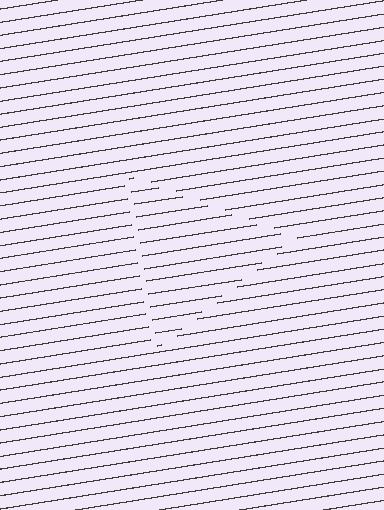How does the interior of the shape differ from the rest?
The interior of the shape contains the same grating, shifted by half a period — the contour is defined by the phase discontinuity where line-ends from the inner and outer gratings abut.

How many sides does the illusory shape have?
3 sides — the line-ends trace a triangle.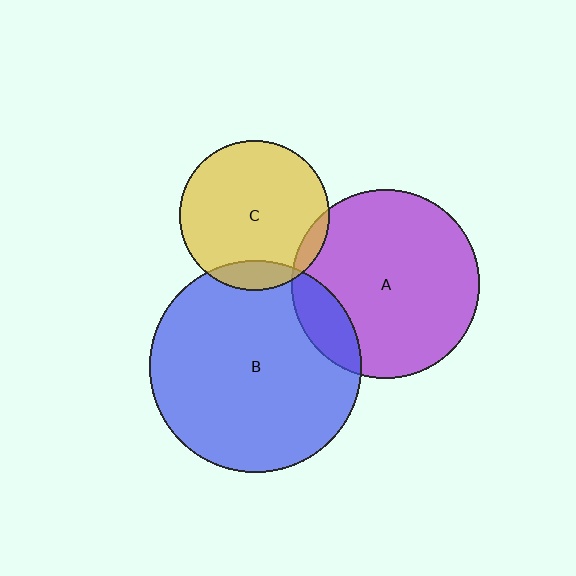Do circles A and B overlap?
Yes.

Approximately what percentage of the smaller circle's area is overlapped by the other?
Approximately 15%.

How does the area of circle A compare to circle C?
Approximately 1.6 times.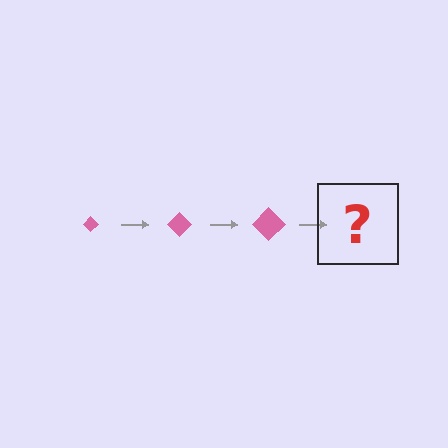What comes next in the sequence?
The next element should be a pink diamond, larger than the previous one.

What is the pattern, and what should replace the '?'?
The pattern is that the diamond gets progressively larger each step. The '?' should be a pink diamond, larger than the previous one.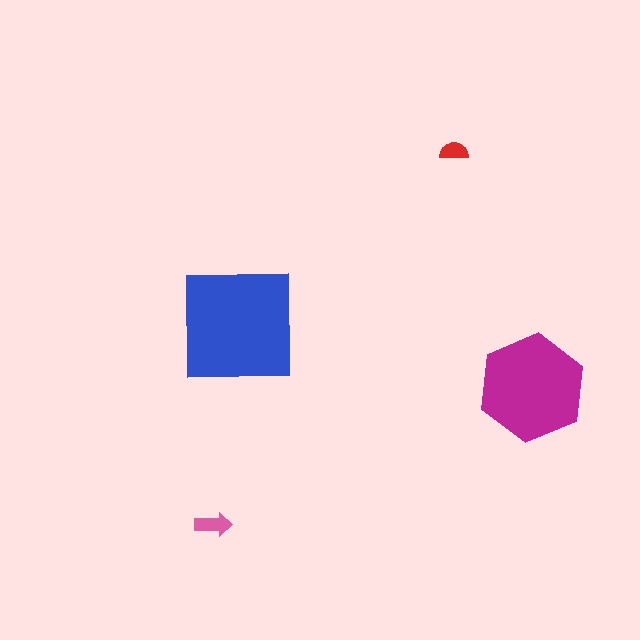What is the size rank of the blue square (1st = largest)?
1st.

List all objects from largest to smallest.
The blue square, the magenta hexagon, the pink arrow, the red semicircle.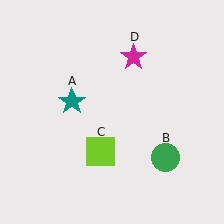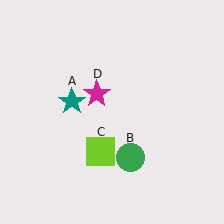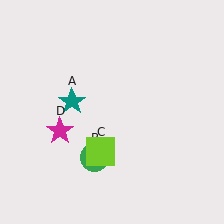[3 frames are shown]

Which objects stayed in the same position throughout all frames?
Teal star (object A) and lime square (object C) remained stationary.